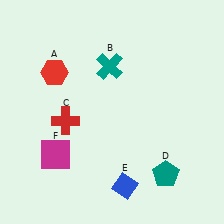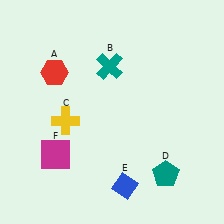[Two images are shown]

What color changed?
The cross (C) changed from red in Image 1 to yellow in Image 2.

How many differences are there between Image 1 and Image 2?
There is 1 difference between the two images.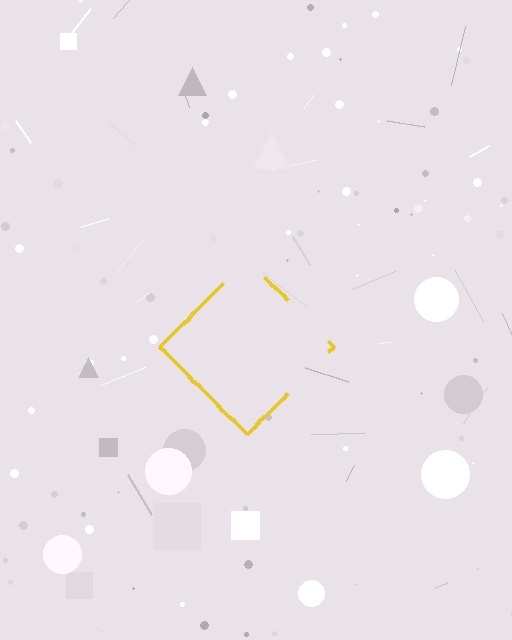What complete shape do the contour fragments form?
The contour fragments form a diamond.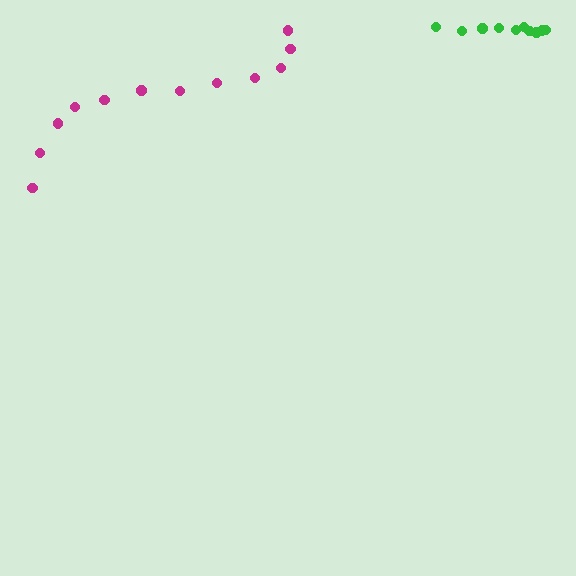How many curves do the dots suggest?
There are 2 distinct paths.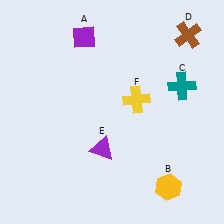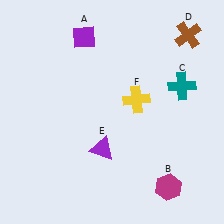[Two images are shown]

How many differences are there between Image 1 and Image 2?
There is 1 difference between the two images.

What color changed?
The hexagon (B) changed from yellow in Image 1 to magenta in Image 2.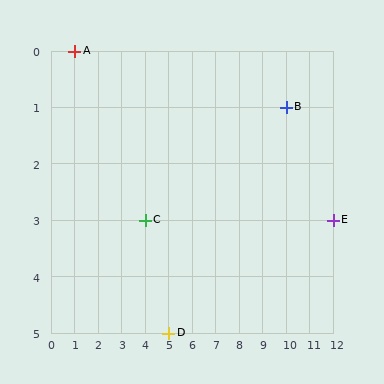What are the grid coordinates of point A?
Point A is at grid coordinates (1, 0).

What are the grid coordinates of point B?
Point B is at grid coordinates (10, 1).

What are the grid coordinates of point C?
Point C is at grid coordinates (4, 3).